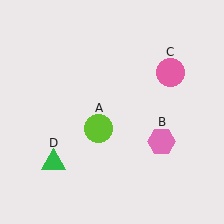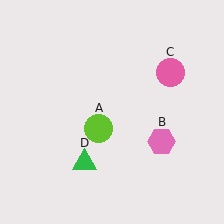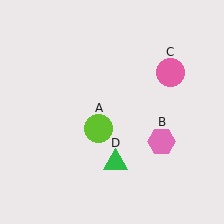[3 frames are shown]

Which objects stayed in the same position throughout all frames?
Lime circle (object A) and pink hexagon (object B) and pink circle (object C) remained stationary.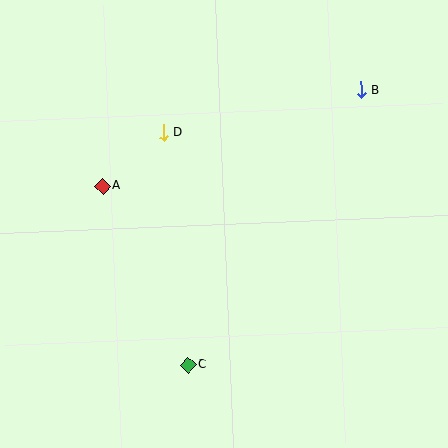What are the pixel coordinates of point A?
Point A is at (103, 186).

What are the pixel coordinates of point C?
Point C is at (188, 365).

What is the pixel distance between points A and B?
The distance between A and B is 275 pixels.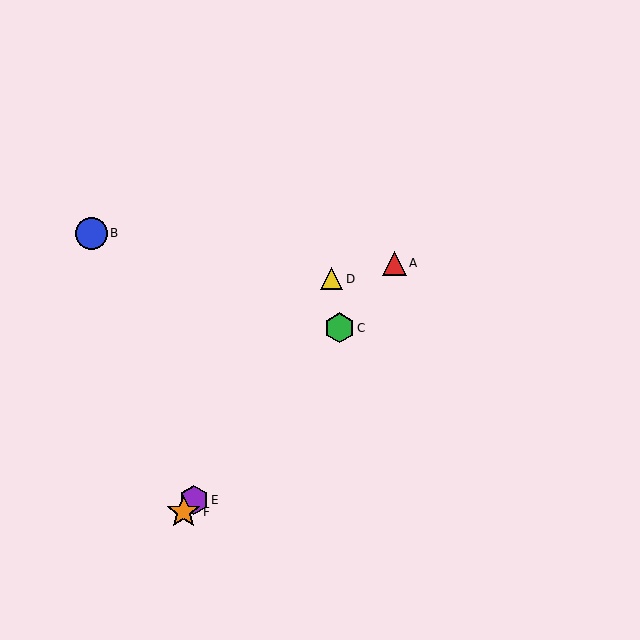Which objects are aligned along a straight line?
Objects A, C, E, F are aligned along a straight line.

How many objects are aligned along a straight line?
4 objects (A, C, E, F) are aligned along a straight line.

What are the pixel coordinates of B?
Object B is at (91, 233).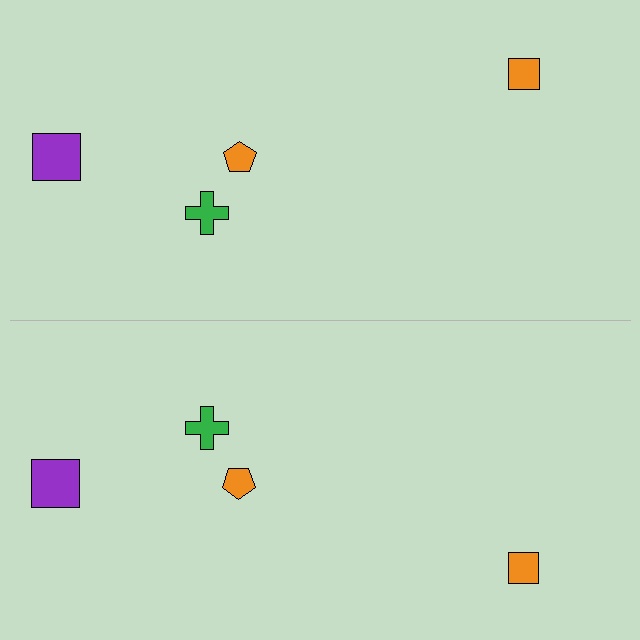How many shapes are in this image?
There are 8 shapes in this image.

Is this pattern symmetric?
Yes, this pattern has bilateral (reflection) symmetry.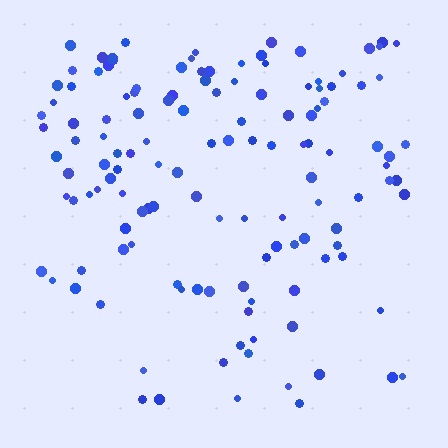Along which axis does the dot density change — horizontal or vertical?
Vertical.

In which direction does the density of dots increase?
From bottom to top, with the top side densest.